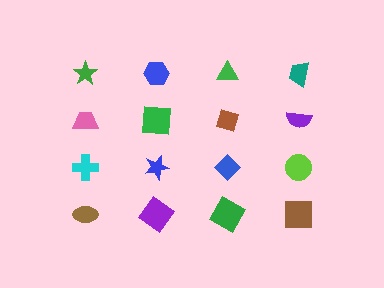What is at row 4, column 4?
A brown square.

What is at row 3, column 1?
A cyan cross.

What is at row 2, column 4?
A purple semicircle.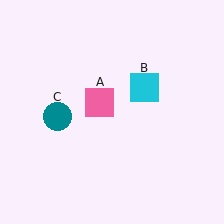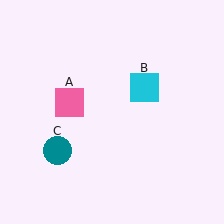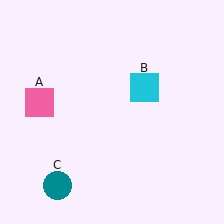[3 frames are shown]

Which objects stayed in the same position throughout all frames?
Cyan square (object B) remained stationary.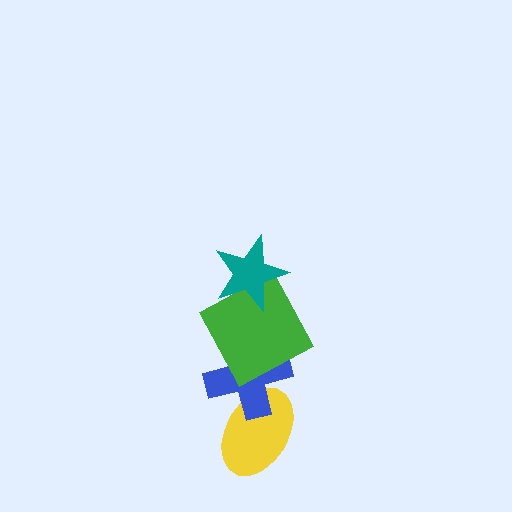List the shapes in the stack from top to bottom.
From top to bottom: the teal star, the green square, the blue cross, the yellow ellipse.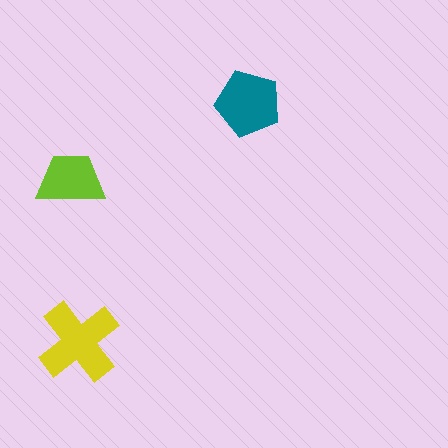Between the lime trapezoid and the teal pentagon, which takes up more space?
The teal pentagon.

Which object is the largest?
The yellow cross.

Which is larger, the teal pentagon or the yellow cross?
The yellow cross.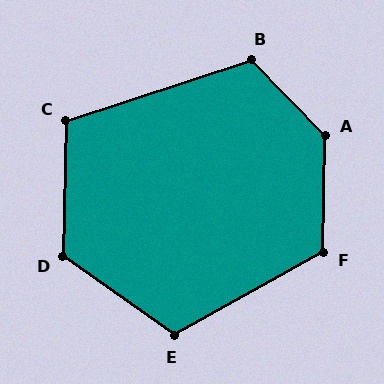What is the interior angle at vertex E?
Approximately 116 degrees (obtuse).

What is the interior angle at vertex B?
Approximately 116 degrees (obtuse).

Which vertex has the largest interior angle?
A, at approximately 135 degrees.